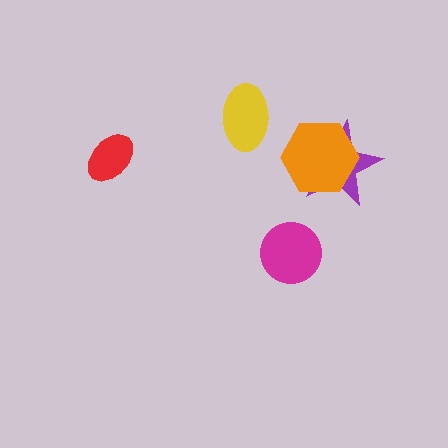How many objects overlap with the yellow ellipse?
0 objects overlap with the yellow ellipse.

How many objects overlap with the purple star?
1 object overlaps with the purple star.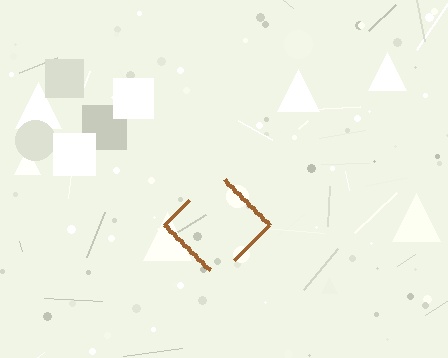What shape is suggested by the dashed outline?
The dashed outline suggests a diamond.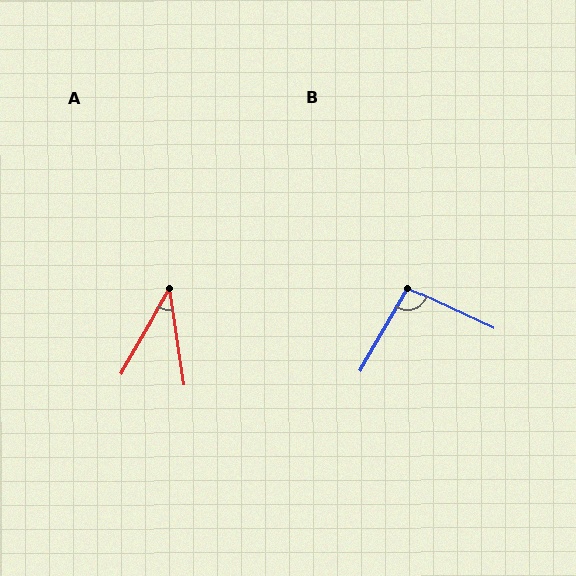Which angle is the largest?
B, at approximately 95 degrees.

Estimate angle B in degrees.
Approximately 95 degrees.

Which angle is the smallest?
A, at approximately 39 degrees.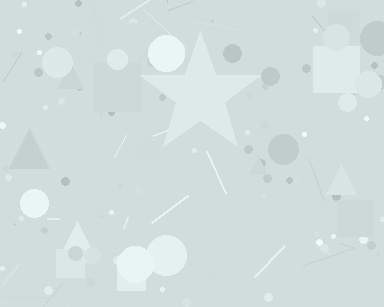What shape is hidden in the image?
A star is hidden in the image.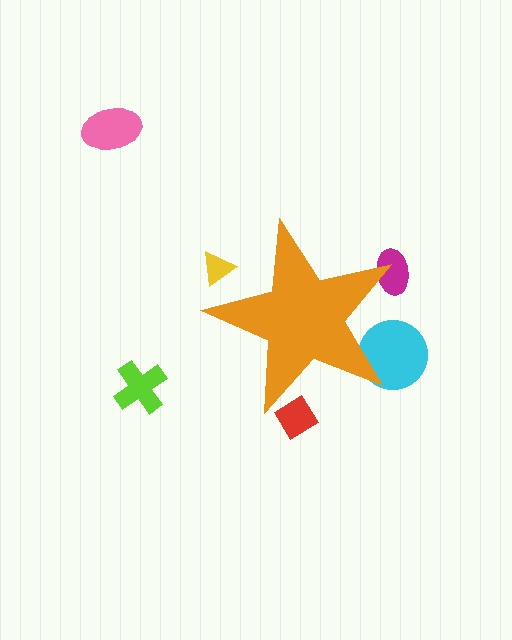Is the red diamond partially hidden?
Yes, the red diamond is partially hidden behind the orange star.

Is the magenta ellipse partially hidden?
Yes, the magenta ellipse is partially hidden behind the orange star.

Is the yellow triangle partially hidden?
Yes, the yellow triangle is partially hidden behind the orange star.